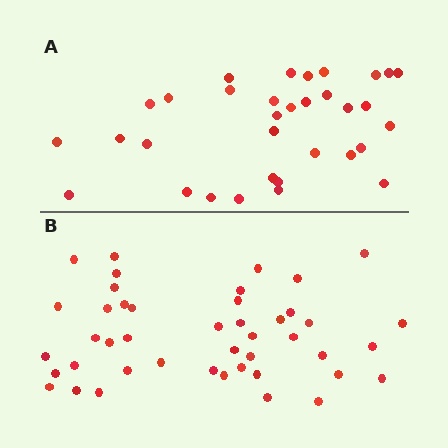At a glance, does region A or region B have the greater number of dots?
Region B (the bottom region) has more dots.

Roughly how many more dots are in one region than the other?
Region B has roughly 12 or so more dots than region A.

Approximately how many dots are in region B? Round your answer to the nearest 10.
About 40 dots. (The exact count is 44, which rounds to 40.)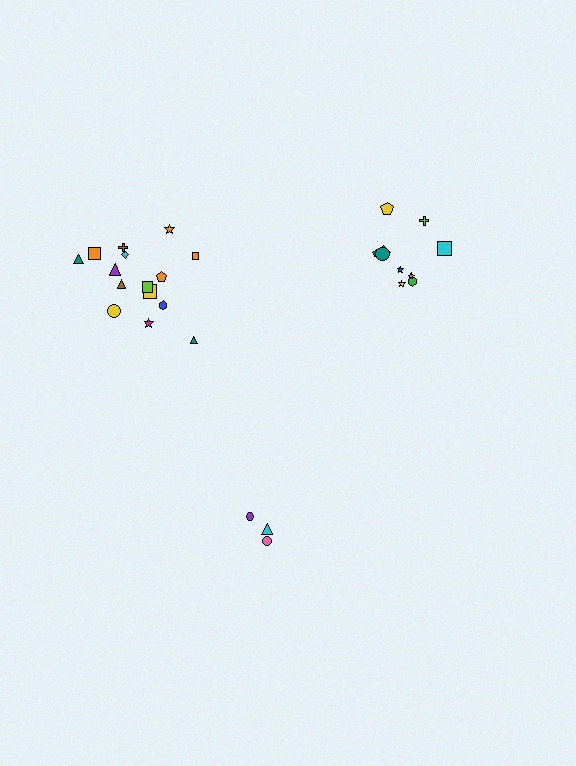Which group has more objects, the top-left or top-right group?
The top-left group.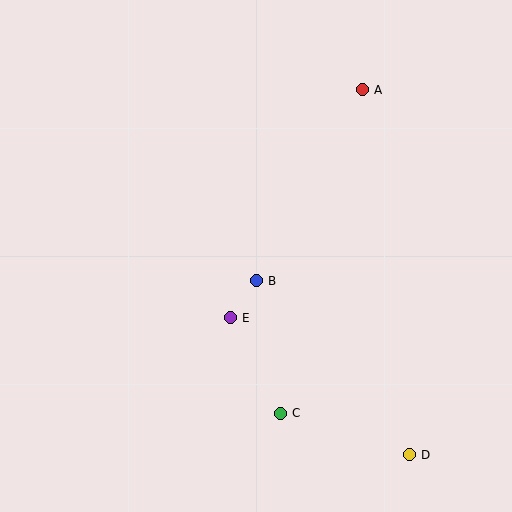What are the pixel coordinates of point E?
Point E is at (230, 318).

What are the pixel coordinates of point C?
Point C is at (280, 413).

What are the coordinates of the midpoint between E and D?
The midpoint between E and D is at (320, 386).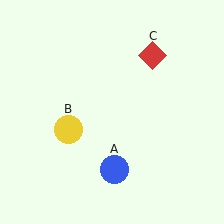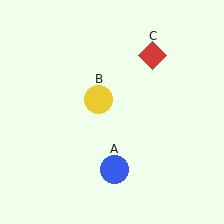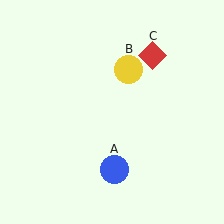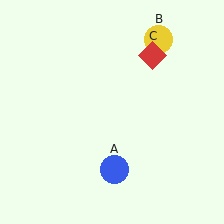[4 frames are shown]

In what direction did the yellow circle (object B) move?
The yellow circle (object B) moved up and to the right.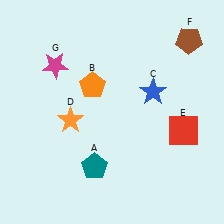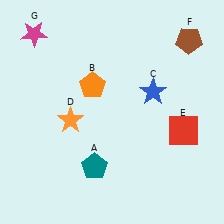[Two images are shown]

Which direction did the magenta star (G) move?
The magenta star (G) moved up.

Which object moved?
The magenta star (G) moved up.